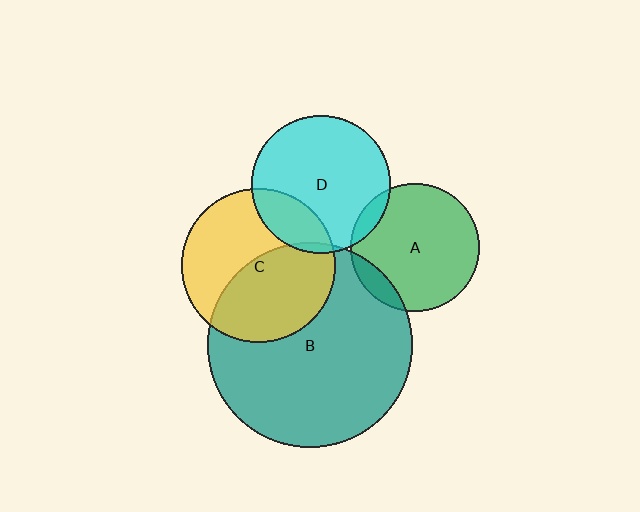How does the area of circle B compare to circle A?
Approximately 2.6 times.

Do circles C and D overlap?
Yes.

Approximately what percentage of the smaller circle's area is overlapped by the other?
Approximately 20%.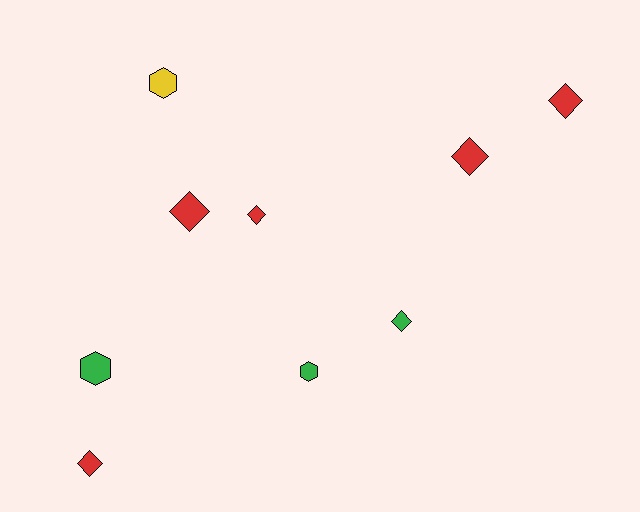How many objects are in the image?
There are 9 objects.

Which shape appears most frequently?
Diamond, with 6 objects.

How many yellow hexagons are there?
There is 1 yellow hexagon.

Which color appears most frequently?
Red, with 5 objects.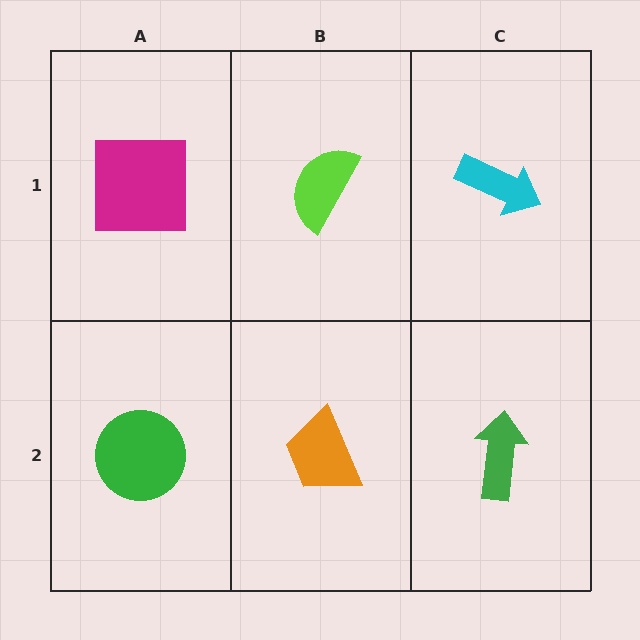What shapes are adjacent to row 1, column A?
A green circle (row 2, column A), a lime semicircle (row 1, column B).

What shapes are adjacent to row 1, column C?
A green arrow (row 2, column C), a lime semicircle (row 1, column B).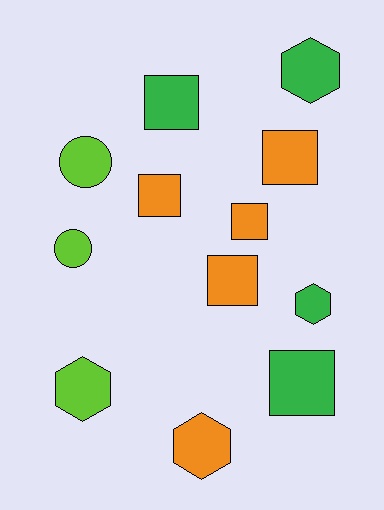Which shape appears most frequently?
Square, with 6 objects.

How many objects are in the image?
There are 12 objects.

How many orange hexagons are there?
There is 1 orange hexagon.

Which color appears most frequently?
Orange, with 5 objects.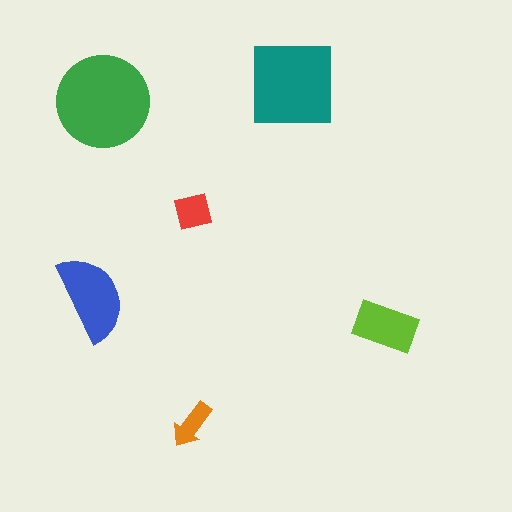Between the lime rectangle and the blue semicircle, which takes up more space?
The blue semicircle.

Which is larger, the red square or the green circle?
The green circle.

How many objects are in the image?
There are 6 objects in the image.